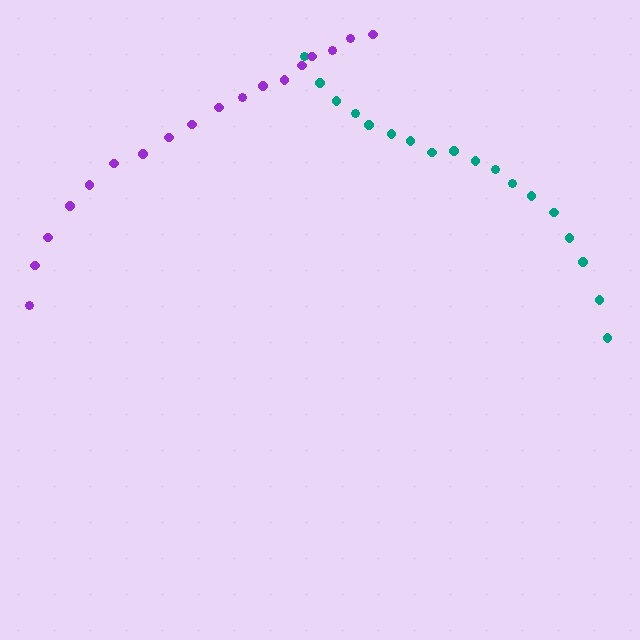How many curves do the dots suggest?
There are 2 distinct paths.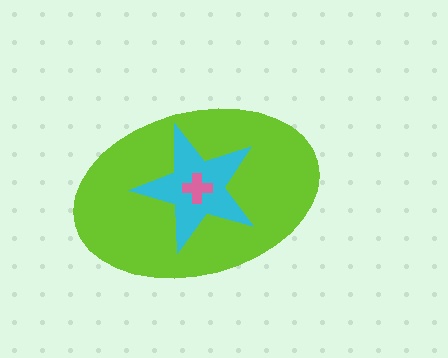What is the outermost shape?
The lime ellipse.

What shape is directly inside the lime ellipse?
The cyan star.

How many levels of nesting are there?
3.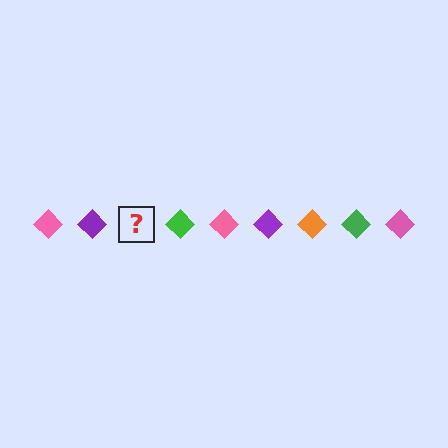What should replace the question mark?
The question mark should be replaced with an orange diamond.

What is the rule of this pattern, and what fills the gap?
The rule is that the pattern cycles through pink, purple, orange, green diamonds. The gap should be filled with an orange diamond.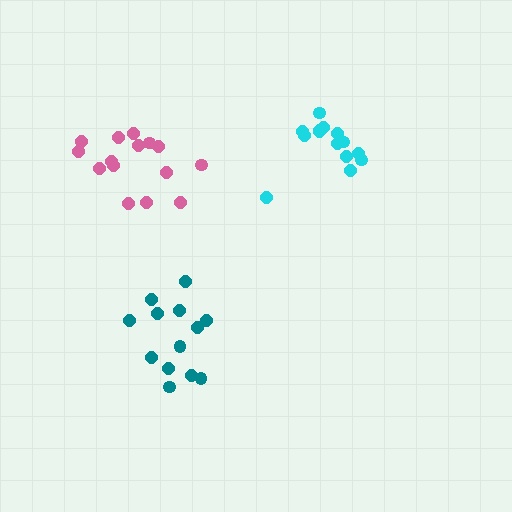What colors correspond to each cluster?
The clusters are colored: teal, cyan, pink.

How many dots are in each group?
Group 1: 13 dots, Group 2: 14 dots, Group 3: 15 dots (42 total).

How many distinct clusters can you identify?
There are 3 distinct clusters.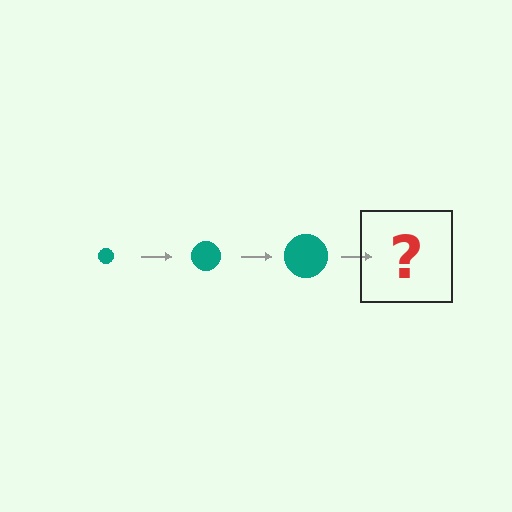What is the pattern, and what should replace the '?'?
The pattern is that the circle gets progressively larger each step. The '?' should be a teal circle, larger than the previous one.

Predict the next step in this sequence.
The next step is a teal circle, larger than the previous one.